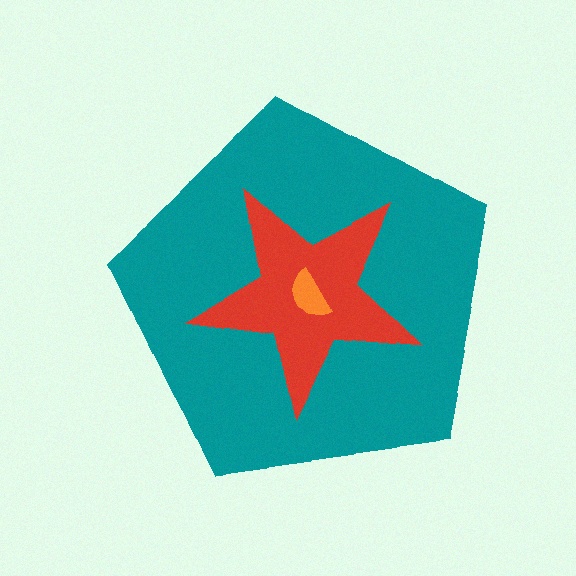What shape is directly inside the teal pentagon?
The red star.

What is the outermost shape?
The teal pentagon.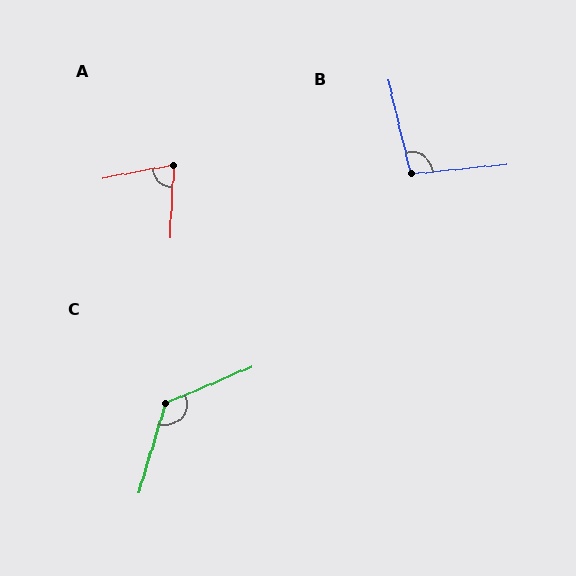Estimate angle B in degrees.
Approximately 98 degrees.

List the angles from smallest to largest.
A (76°), B (98°), C (129°).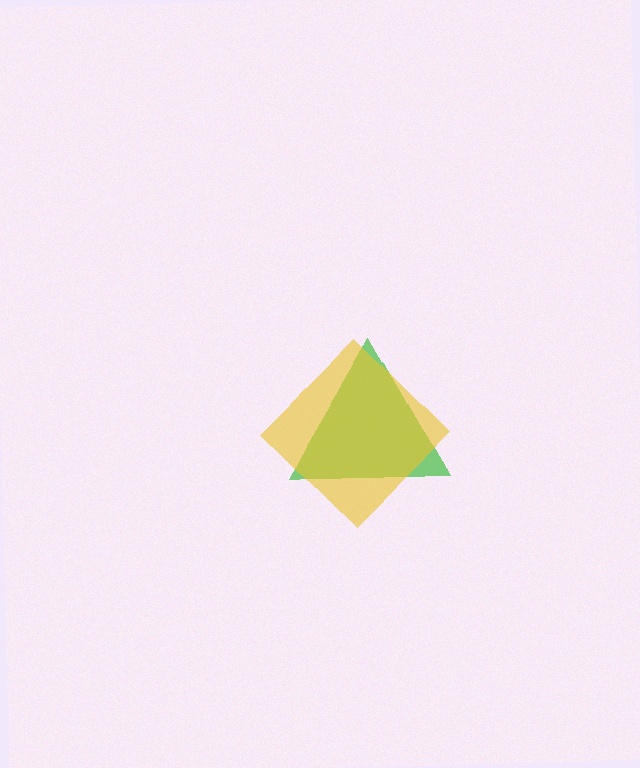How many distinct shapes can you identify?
There are 2 distinct shapes: a green triangle, a yellow diamond.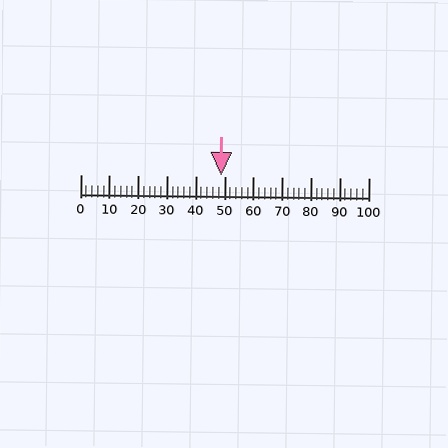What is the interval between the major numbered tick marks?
The major tick marks are spaced 10 units apart.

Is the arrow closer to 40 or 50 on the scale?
The arrow is closer to 50.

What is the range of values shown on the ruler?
The ruler shows values from 0 to 100.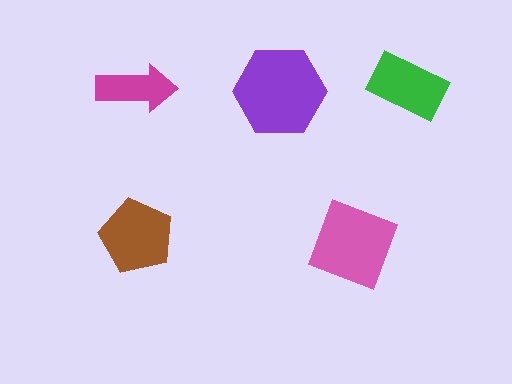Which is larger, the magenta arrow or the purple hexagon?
The purple hexagon.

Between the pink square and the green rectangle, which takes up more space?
The pink square.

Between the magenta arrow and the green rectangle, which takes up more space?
The green rectangle.